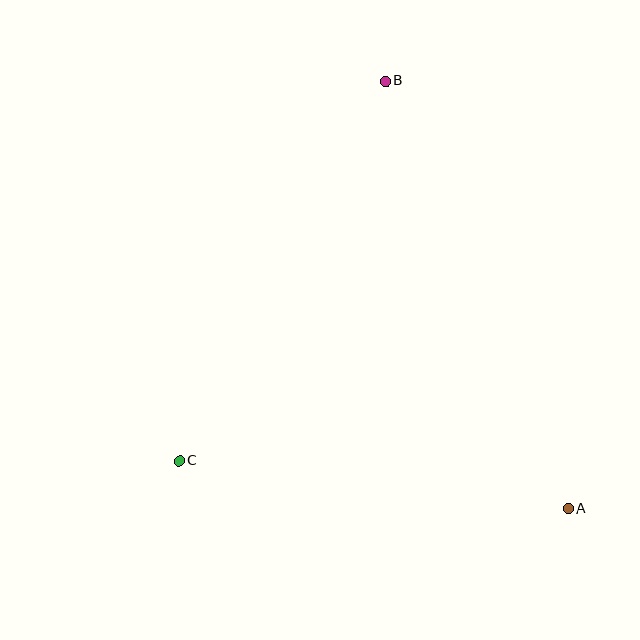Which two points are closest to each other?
Points A and C are closest to each other.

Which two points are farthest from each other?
Points A and B are farthest from each other.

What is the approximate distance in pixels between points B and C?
The distance between B and C is approximately 432 pixels.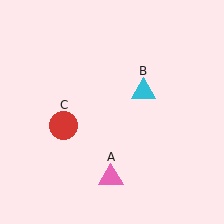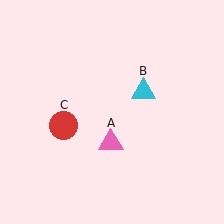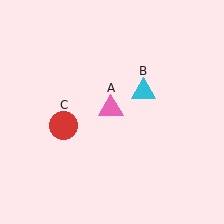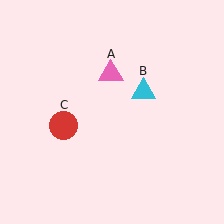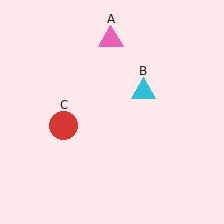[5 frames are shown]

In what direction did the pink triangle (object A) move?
The pink triangle (object A) moved up.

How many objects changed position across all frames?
1 object changed position: pink triangle (object A).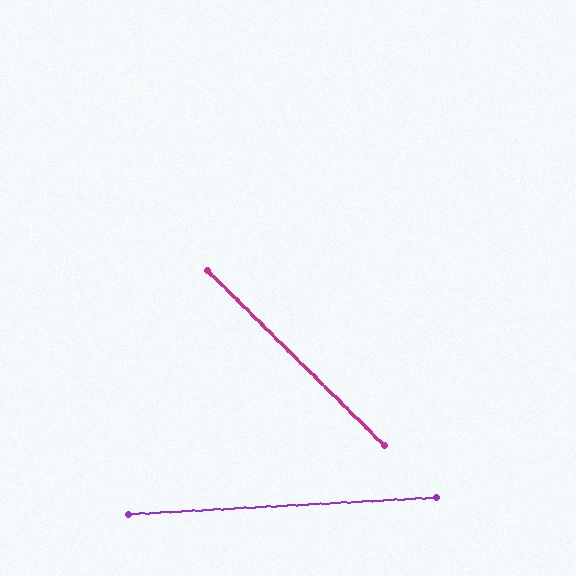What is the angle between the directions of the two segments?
Approximately 48 degrees.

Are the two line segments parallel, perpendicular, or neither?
Neither parallel nor perpendicular — they differ by about 48°.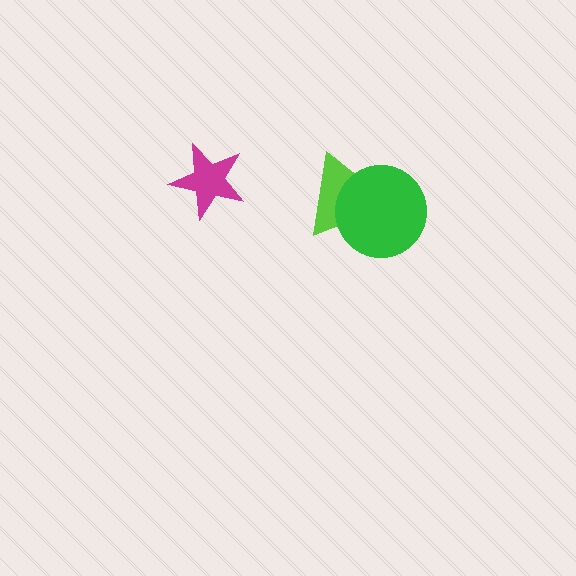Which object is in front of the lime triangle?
The green circle is in front of the lime triangle.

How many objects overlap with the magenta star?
0 objects overlap with the magenta star.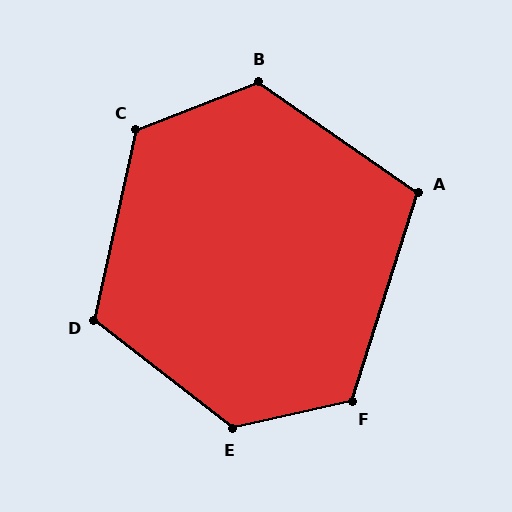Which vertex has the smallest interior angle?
A, at approximately 107 degrees.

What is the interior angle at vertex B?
Approximately 124 degrees (obtuse).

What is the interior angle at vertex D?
Approximately 116 degrees (obtuse).